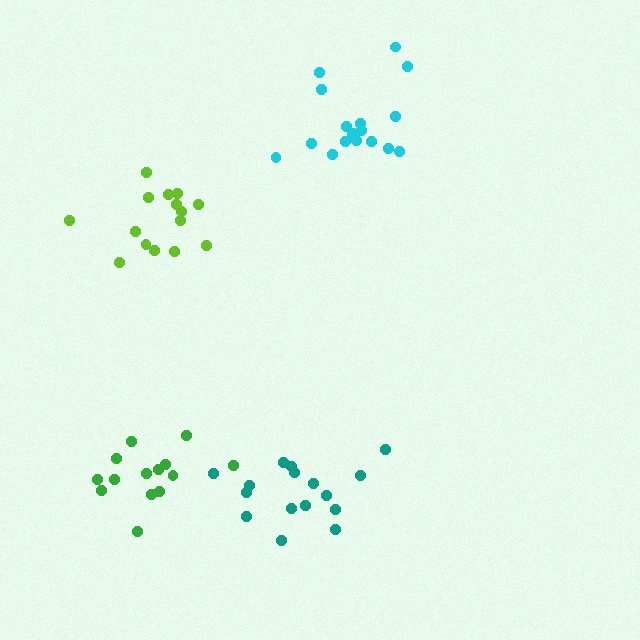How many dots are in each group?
Group 1: 15 dots, Group 2: 17 dots, Group 3: 14 dots, Group 4: 16 dots (62 total).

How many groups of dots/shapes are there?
There are 4 groups.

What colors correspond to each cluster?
The clusters are colored: lime, cyan, green, teal.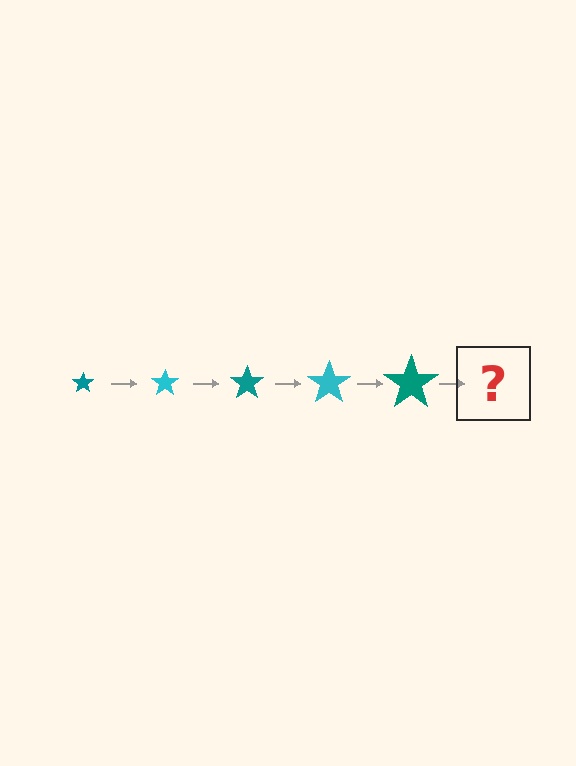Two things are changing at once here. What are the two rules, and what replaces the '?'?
The two rules are that the star grows larger each step and the color cycles through teal and cyan. The '?' should be a cyan star, larger than the previous one.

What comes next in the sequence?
The next element should be a cyan star, larger than the previous one.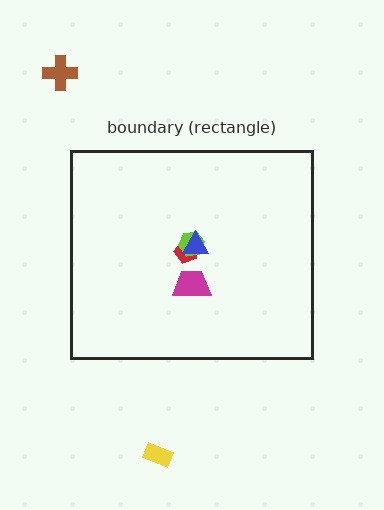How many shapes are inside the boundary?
4 inside, 2 outside.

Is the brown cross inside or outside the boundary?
Outside.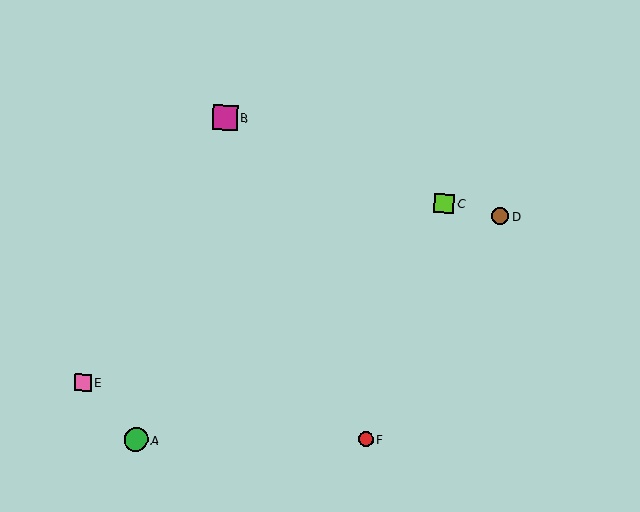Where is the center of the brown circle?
The center of the brown circle is at (500, 216).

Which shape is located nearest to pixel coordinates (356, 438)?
The red circle (labeled F) at (366, 439) is nearest to that location.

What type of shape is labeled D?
Shape D is a brown circle.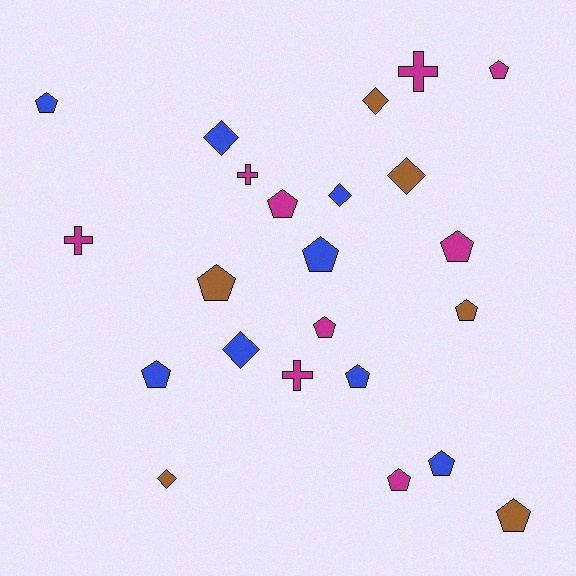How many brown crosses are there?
There are no brown crosses.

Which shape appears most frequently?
Pentagon, with 13 objects.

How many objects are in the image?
There are 23 objects.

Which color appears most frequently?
Magenta, with 9 objects.